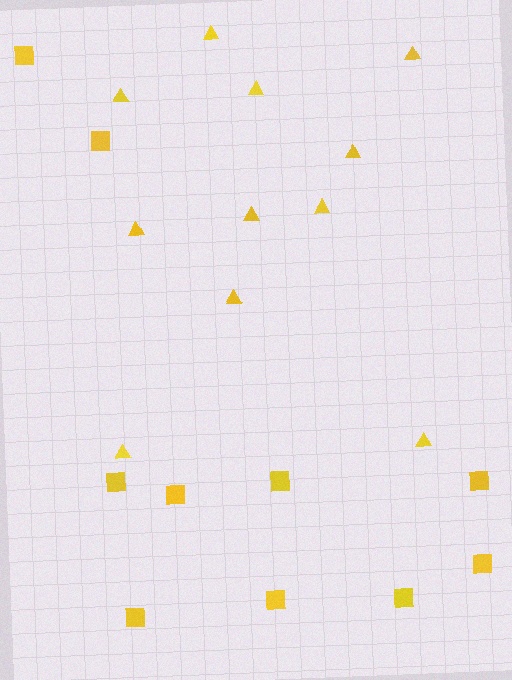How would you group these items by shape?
There are 2 groups: one group of triangles (11) and one group of squares (10).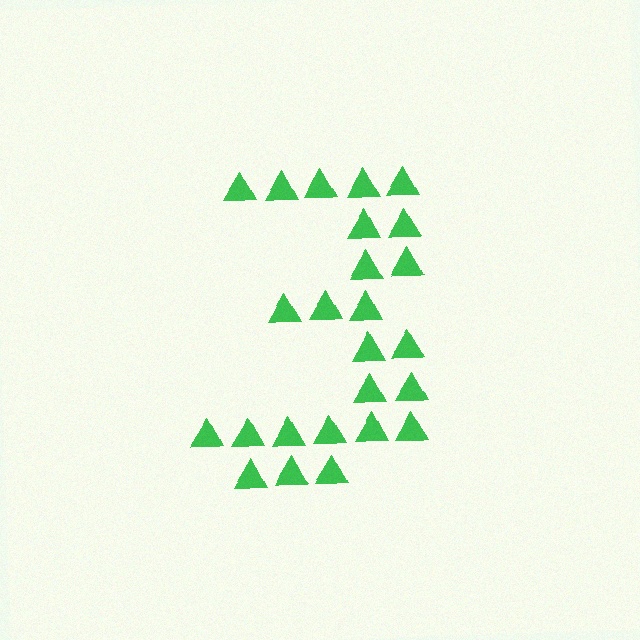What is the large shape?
The large shape is the digit 3.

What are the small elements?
The small elements are triangles.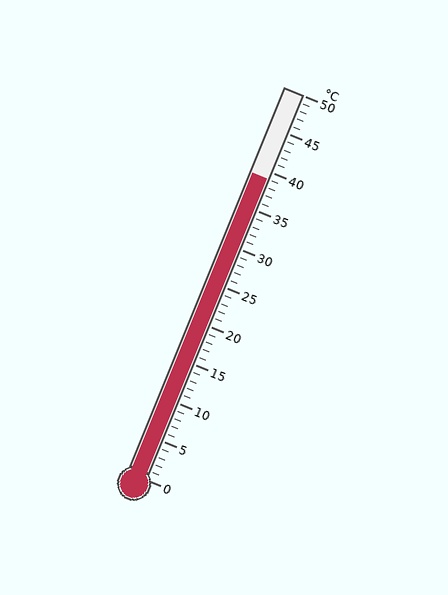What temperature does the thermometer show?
The thermometer shows approximately 39°C.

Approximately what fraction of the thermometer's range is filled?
The thermometer is filled to approximately 80% of its range.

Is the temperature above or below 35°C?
The temperature is above 35°C.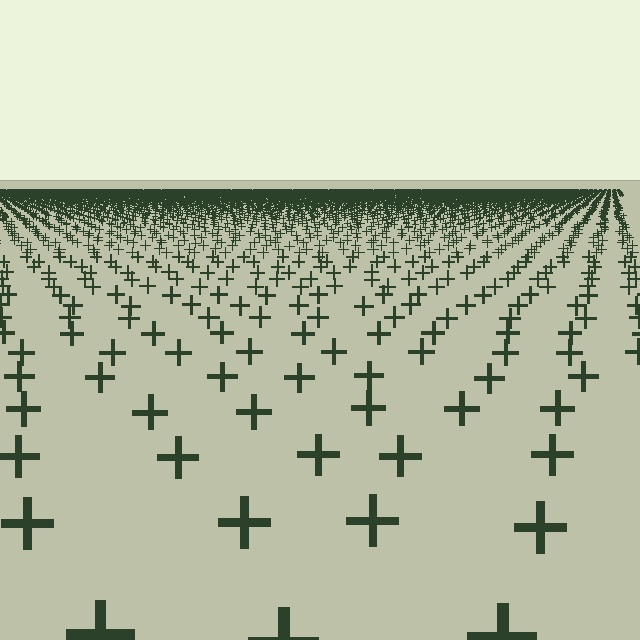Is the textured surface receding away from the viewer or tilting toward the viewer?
The surface is receding away from the viewer. Texture elements get smaller and denser toward the top.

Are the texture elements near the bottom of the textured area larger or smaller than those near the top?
Larger. Near the bottom, elements are closer to the viewer and appear at a bigger on-screen size.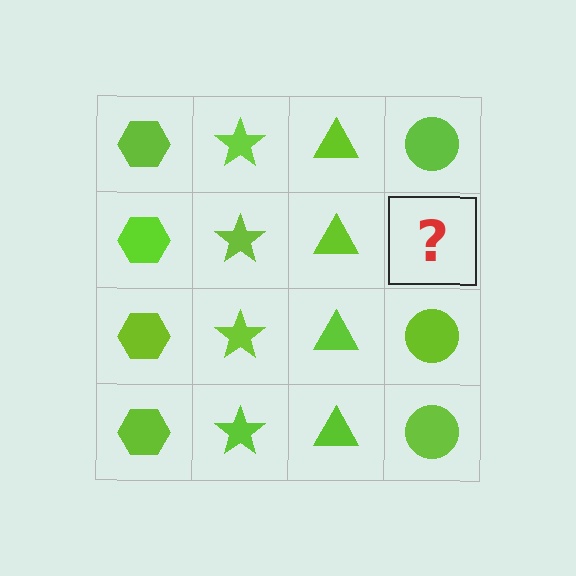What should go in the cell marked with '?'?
The missing cell should contain a lime circle.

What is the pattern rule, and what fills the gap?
The rule is that each column has a consistent shape. The gap should be filled with a lime circle.